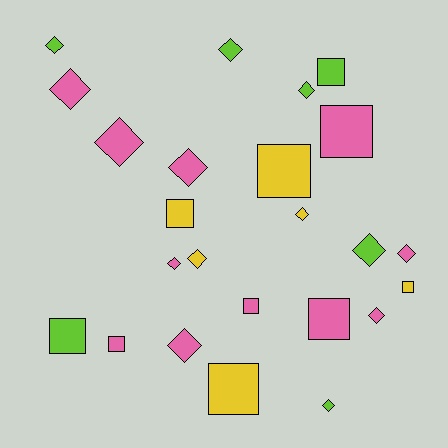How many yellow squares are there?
There are 4 yellow squares.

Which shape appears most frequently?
Diamond, with 14 objects.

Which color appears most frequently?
Pink, with 11 objects.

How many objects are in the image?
There are 24 objects.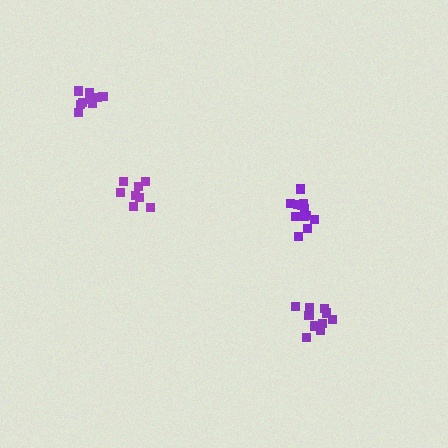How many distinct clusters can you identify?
There are 4 distinct clusters.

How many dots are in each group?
Group 1: 9 dots, Group 2: 11 dots, Group 3: 8 dots, Group 4: 12 dots (40 total).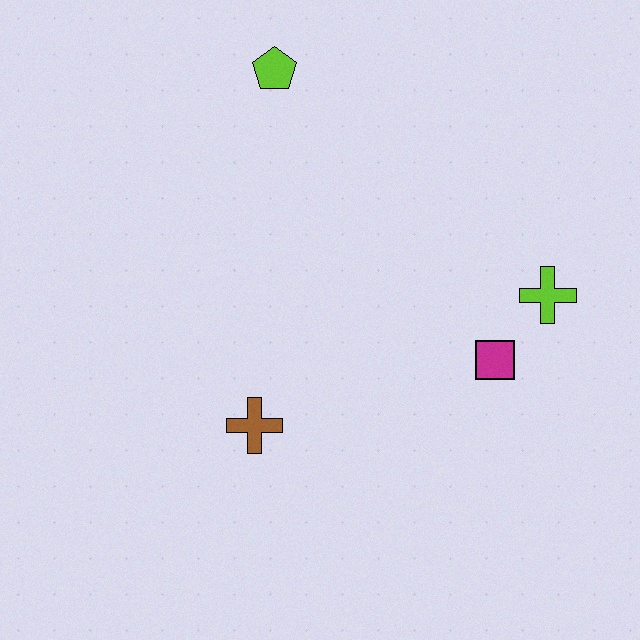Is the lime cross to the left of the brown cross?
No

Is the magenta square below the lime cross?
Yes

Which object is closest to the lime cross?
The magenta square is closest to the lime cross.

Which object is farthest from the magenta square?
The lime pentagon is farthest from the magenta square.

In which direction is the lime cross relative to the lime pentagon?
The lime cross is to the right of the lime pentagon.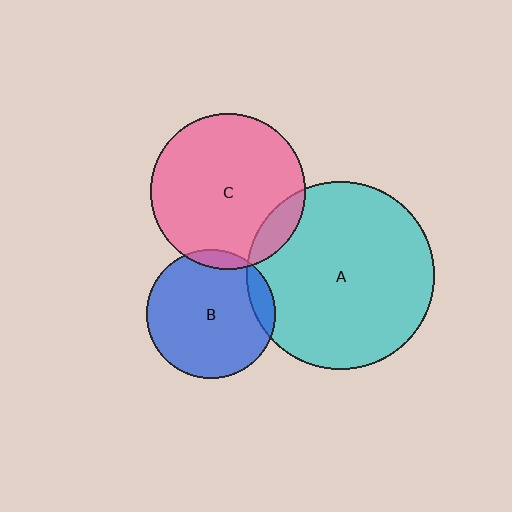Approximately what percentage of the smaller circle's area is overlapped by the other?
Approximately 10%.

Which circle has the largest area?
Circle A (cyan).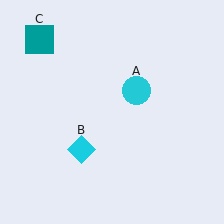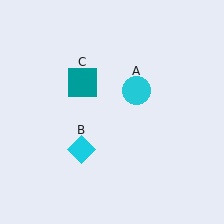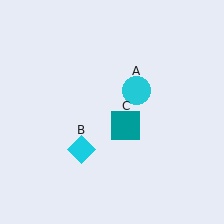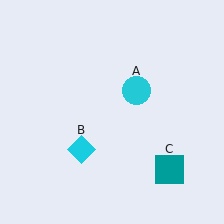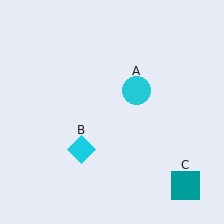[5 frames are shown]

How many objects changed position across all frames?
1 object changed position: teal square (object C).